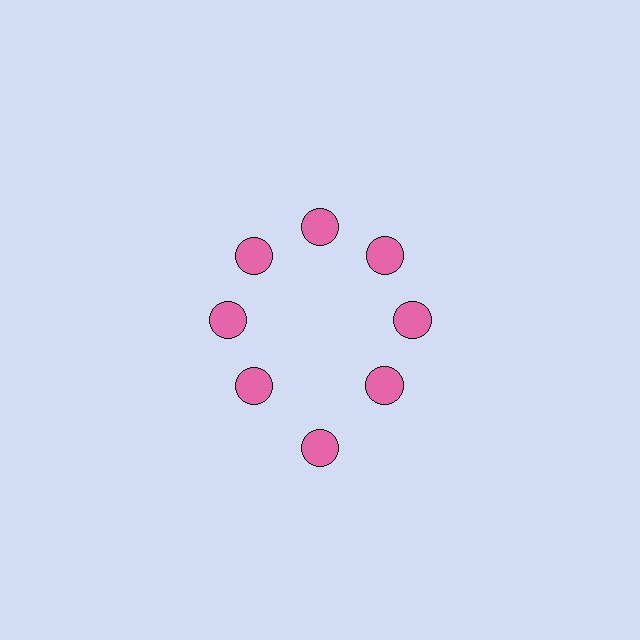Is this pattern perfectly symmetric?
No. The 8 pink circles are arranged in a ring, but one element near the 6 o'clock position is pushed outward from the center, breaking the 8-fold rotational symmetry.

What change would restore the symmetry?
The symmetry would be restored by moving it inward, back onto the ring so that all 8 circles sit at equal angles and equal distance from the center.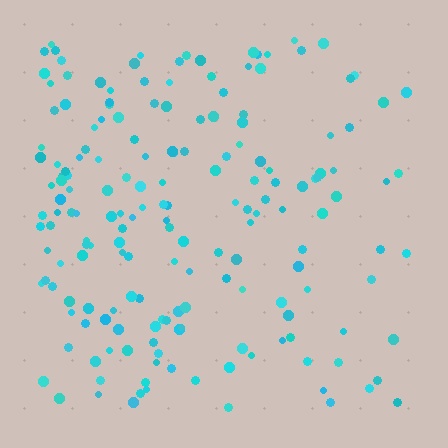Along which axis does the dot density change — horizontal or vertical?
Horizontal.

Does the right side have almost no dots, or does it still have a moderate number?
Still a moderate number, just noticeably fewer than the left.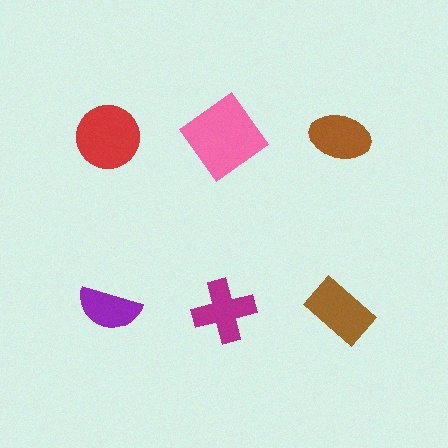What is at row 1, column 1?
A red circle.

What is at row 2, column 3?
A brown rectangle.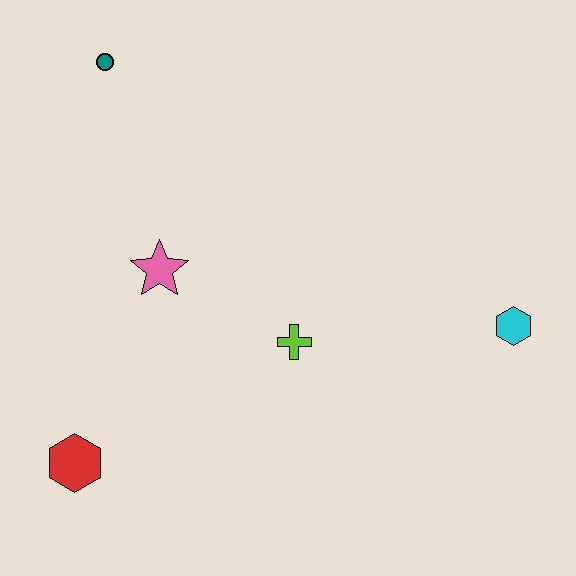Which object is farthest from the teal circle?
The cyan hexagon is farthest from the teal circle.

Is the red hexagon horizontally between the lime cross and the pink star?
No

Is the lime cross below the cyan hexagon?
Yes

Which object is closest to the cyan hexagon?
The lime cross is closest to the cyan hexagon.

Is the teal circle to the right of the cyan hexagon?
No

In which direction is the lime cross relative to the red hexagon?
The lime cross is to the right of the red hexagon.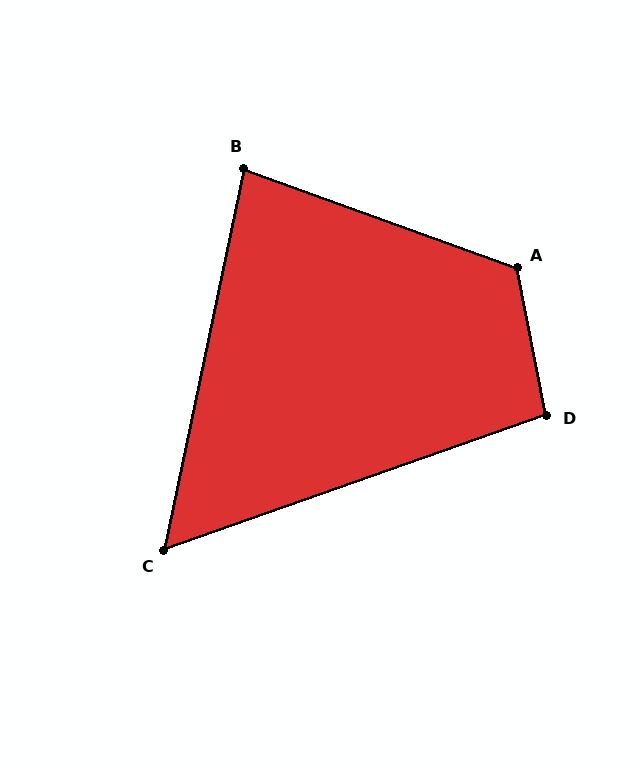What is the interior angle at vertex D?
Approximately 98 degrees (obtuse).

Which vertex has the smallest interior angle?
C, at approximately 59 degrees.